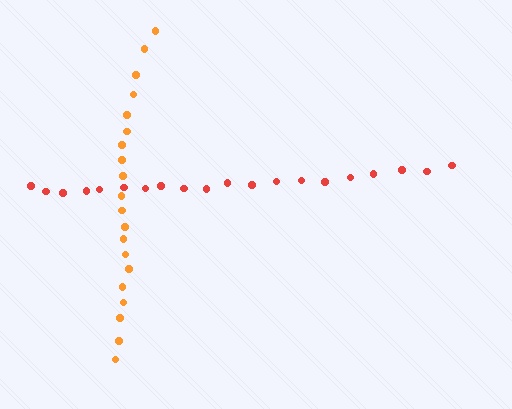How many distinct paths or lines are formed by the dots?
There are 2 distinct paths.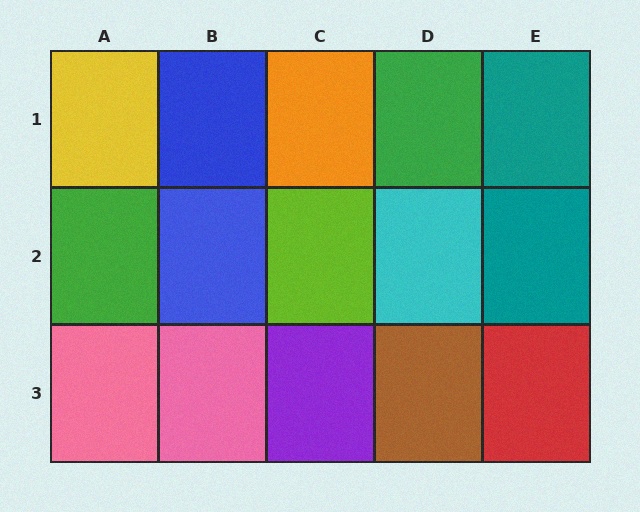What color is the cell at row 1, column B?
Blue.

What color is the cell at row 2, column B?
Blue.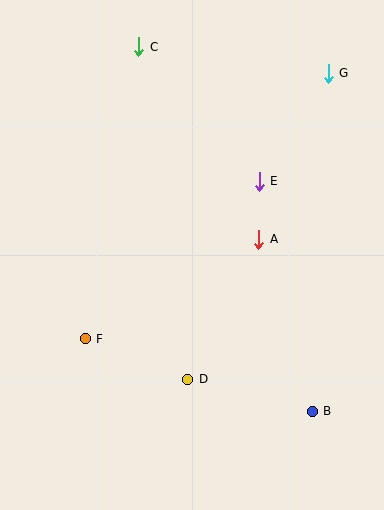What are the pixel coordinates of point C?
Point C is at (139, 47).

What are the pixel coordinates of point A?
Point A is at (259, 239).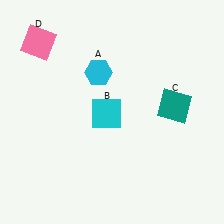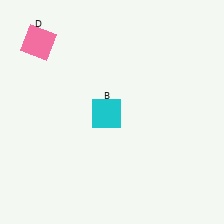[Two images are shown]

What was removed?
The cyan hexagon (A), the teal square (C) were removed in Image 2.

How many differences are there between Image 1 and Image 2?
There are 2 differences between the two images.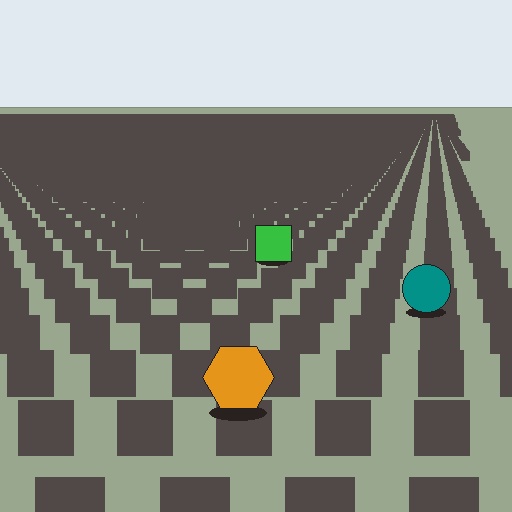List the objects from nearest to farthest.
From nearest to farthest: the orange hexagon, the teal circle, the green square.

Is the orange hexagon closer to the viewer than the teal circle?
Yes. The orange hexagon is closer — you can tell from the texture gradient: the ground texture is coarser near it.